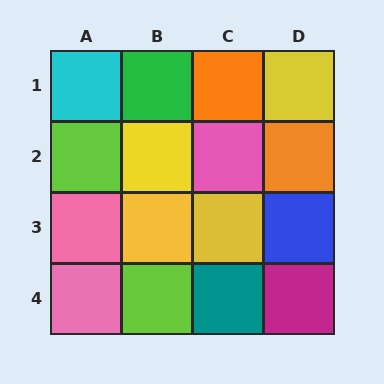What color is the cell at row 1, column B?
Green.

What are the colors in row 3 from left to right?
Pink, yellow, yellow, blue.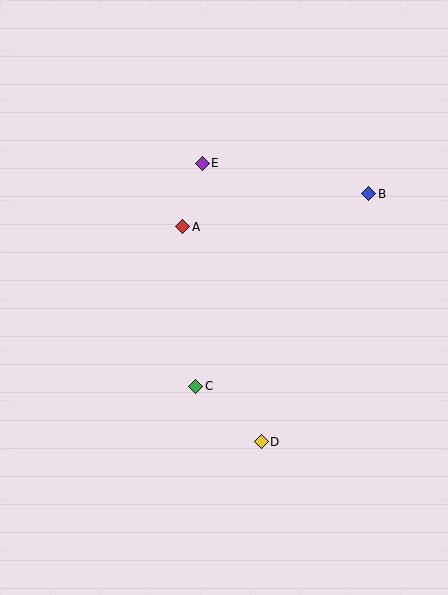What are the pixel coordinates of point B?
Point B is at (369, 194).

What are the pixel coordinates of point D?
Point D is at (261, 442).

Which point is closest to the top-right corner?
Point B is closest to the top-right corner.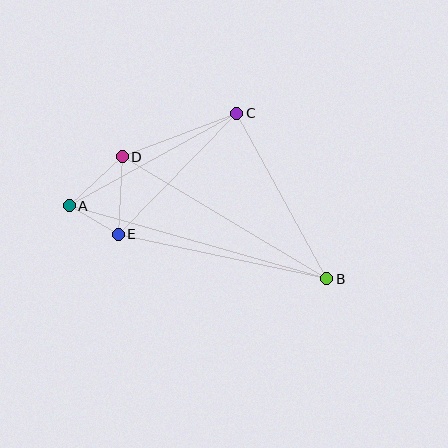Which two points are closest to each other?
Points A and E are closest to each other.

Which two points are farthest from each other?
Points A and B are farthest from each other.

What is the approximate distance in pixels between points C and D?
The distance between C and D is approximately 122 pixels.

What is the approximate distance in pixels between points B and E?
The distance between B and E is approximately 213 pixels.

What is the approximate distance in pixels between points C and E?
The distance between C and E is approximately 169 pixels.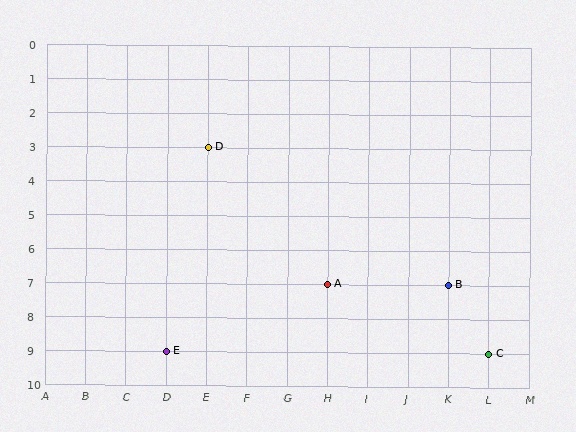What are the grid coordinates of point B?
Point B is at grid coordinates (K, 7).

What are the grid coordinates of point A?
Point A is at grid coordinates (H, 7).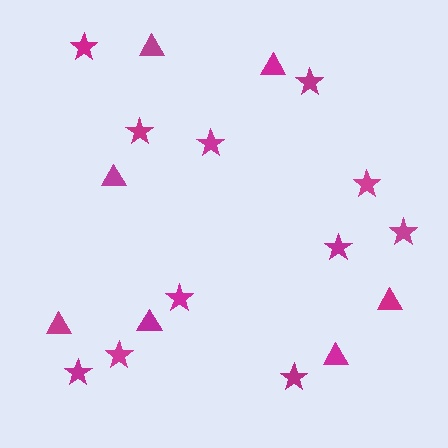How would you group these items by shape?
There are 2 groups: one group of triangles (7) and one group of stars (11).